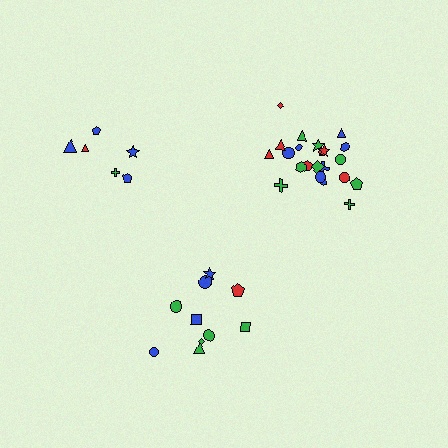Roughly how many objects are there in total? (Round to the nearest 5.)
Roughly 40 objects in total.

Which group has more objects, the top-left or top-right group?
The top-right group.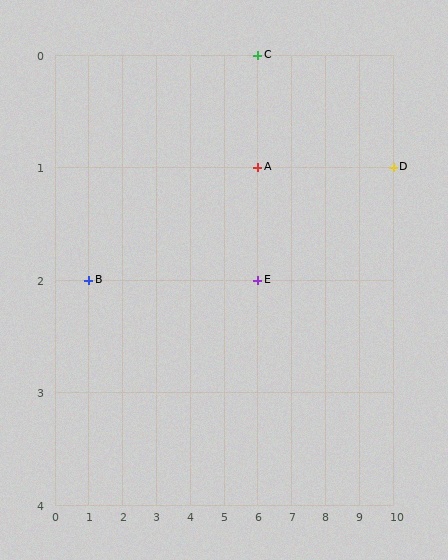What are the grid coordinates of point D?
Point D is at grid coordinates (10, 1).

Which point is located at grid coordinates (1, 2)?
Point B is at (1, 2).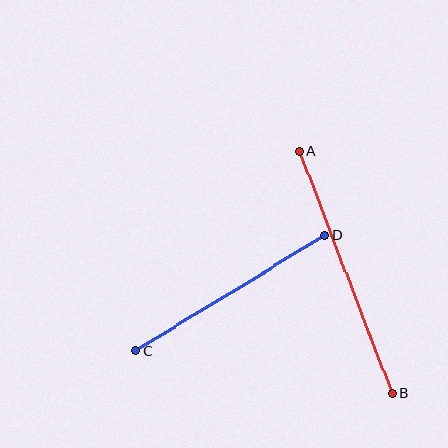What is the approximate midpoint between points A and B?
The midpoint is at approximately (346, 273) pixels.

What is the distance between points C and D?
The distance is approximately 222 pixels.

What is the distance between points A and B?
The distance is approximately 259 pixels.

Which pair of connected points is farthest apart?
Points A and B are farthest apart.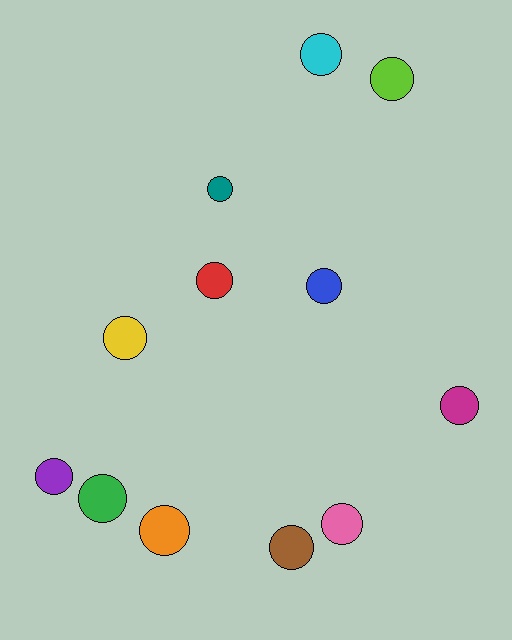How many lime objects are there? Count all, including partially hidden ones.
There is 1 lime object.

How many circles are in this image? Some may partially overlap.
There are 12 circles.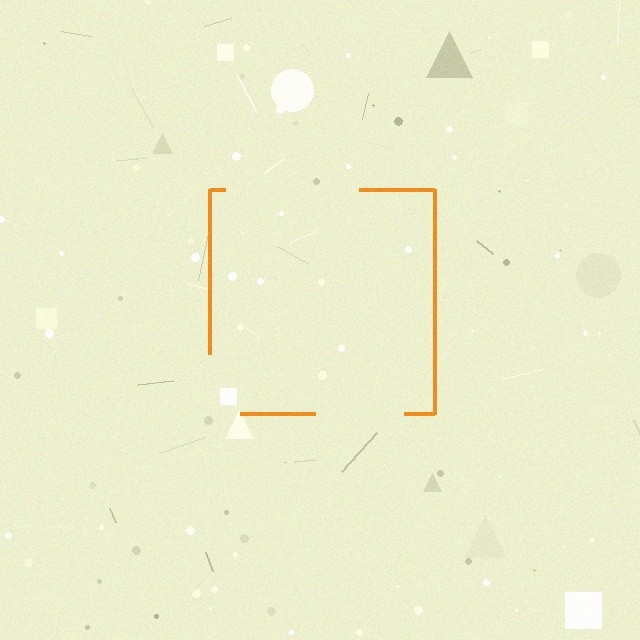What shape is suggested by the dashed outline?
The dashed outline suggests a square.